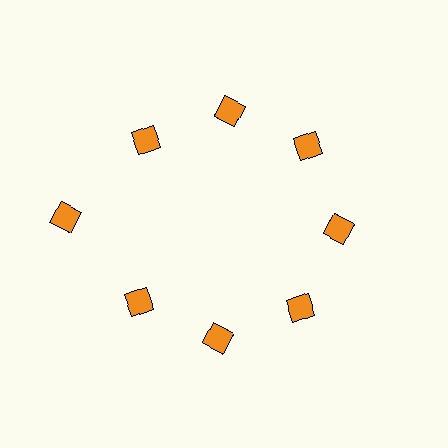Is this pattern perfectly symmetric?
No. The 8 orange diamonds are arranged in a ring, but one element near the 9 o'clock position is pushed outward from the center, breaking the 8-fold rotational symmetry.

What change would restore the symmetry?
The symmetry would be restored by moving it inward, back onto the ring so that all 8 diamonds sit at equal angles and equal distance from the center.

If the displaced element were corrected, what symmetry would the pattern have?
It would have 8-fold rotational symmetry — the pattern would map onto itself every 45 degrees.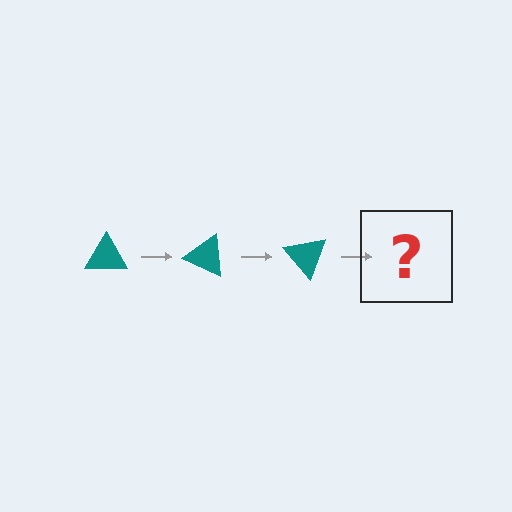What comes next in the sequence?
The next element should be a teal triangle rotated 75 degrees.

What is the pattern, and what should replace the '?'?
The pattern is that the triangle rotates 25 degrees each step. The '?' should be a teal triangle rotated 75 degrees.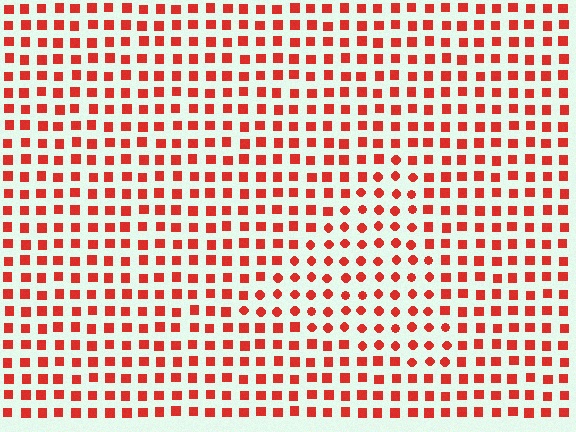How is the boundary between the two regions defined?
The boundary is defined by a change in element shape: circles inside vs. squares outside. All elements share the same color and spacing.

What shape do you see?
I see a triangle.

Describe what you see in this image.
The image is filled with small red elements arranged in a uniform grid. A triangle-shaped region contains circles, while the surrounding area contains squares. The boundary is defined purely by the change in element shape.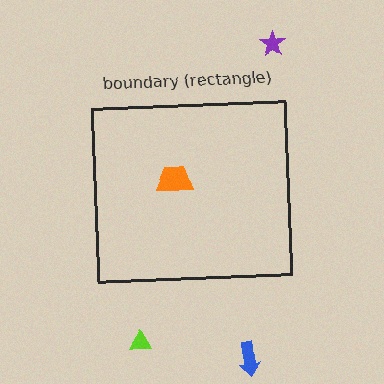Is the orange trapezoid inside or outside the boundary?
Inside.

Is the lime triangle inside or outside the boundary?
Outside.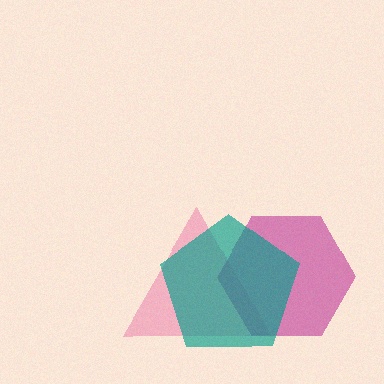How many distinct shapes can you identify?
There are 3 distinct shapes: a pink triangle, a magenta hexagon, a teal pentagon.